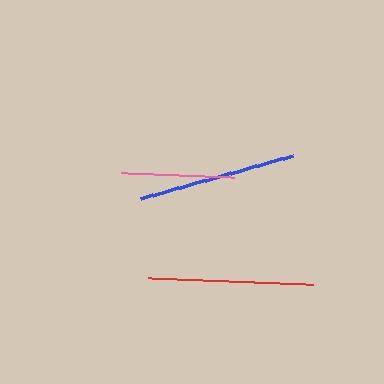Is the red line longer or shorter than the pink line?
The red line is longer than the pink line.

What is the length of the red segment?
The red segment is approximately 165 pixels long.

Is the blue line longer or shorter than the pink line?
The blue line is longer than the pink line.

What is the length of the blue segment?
The blue segment is approximately 158 pixels long.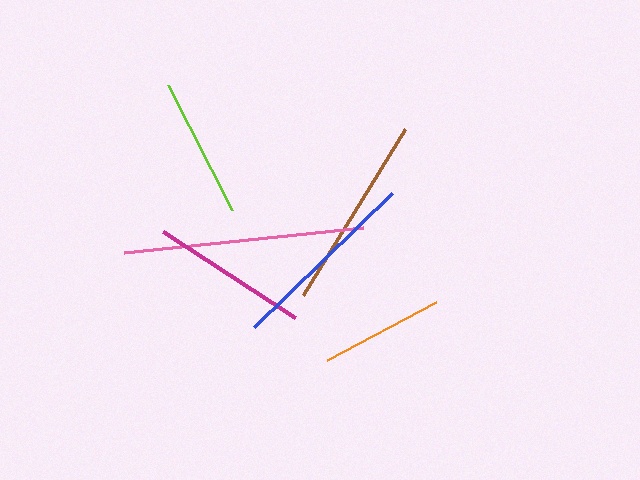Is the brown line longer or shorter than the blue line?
The brown line is longer than the blue line.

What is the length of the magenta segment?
The magenta segment is approximately 157 pixels long.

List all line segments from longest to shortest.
From longest to shortest: pink, brown, blue, magenta, lime, orange.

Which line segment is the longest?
The pink line is the longest at approximately 241 pixels.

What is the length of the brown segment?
The brown segment is approximately 195 pixels long.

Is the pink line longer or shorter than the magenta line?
The pink line is longer than the magenta line.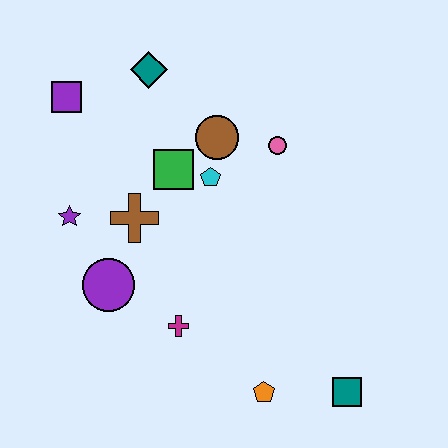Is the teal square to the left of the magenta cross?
No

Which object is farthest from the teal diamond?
The teal square is farthest from the teal diamond.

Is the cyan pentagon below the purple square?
Yes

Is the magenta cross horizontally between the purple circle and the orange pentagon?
Yes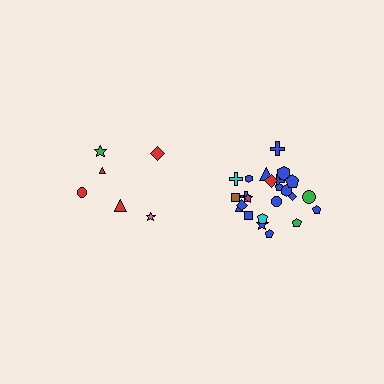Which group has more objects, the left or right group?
The right group.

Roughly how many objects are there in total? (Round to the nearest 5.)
Roughly 30 objects in total.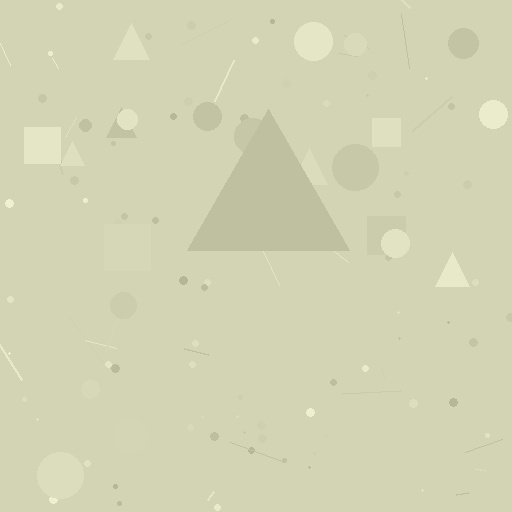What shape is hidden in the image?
A triangle is hidden in the image.